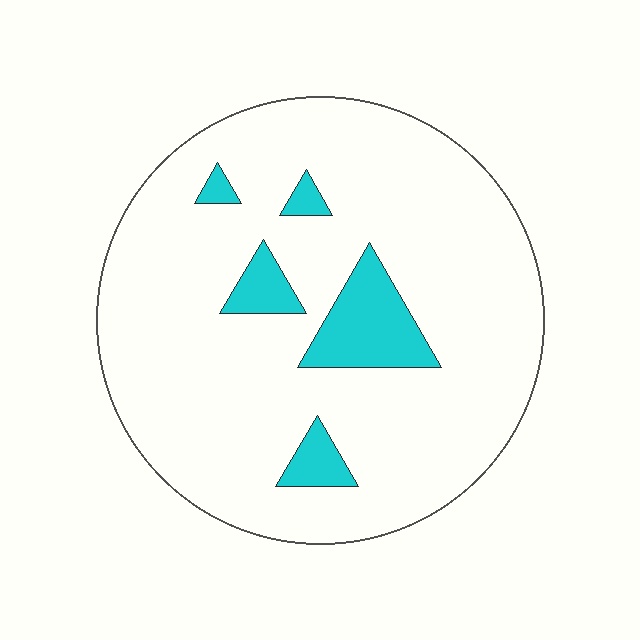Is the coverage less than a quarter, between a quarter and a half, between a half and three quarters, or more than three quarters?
Less than a quarter.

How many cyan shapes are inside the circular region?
5.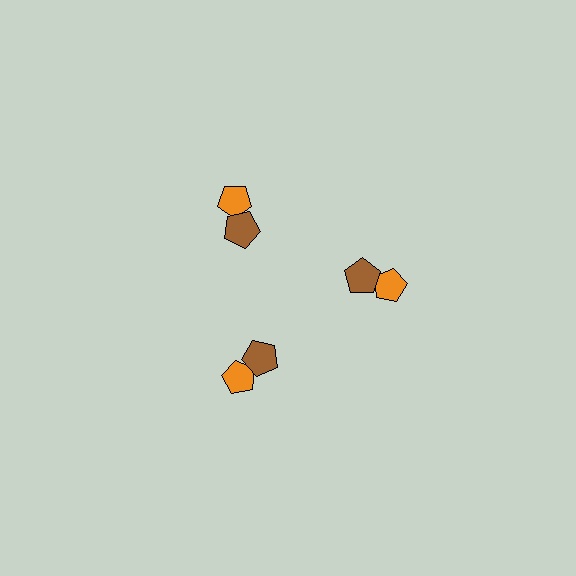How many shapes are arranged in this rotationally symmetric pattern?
There are 6 shapes, arranged in 3 groups of 2.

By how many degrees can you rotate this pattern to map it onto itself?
The pattern maps onto itself every 120 degrees of rotation.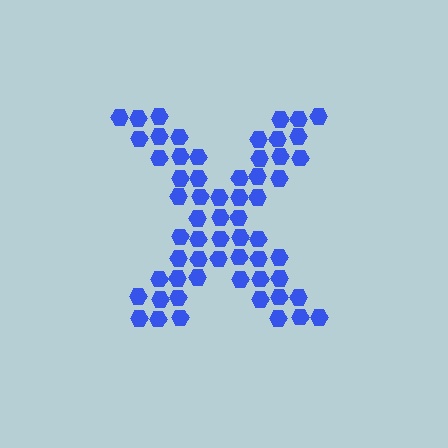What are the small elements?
The small elements are hexagons.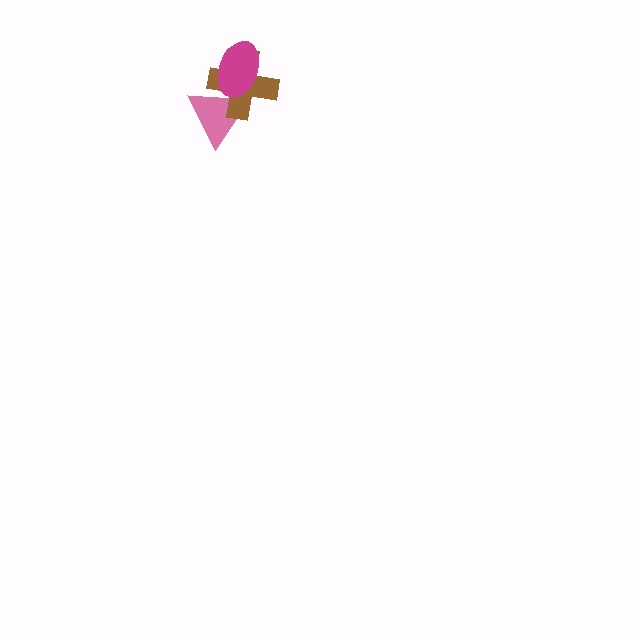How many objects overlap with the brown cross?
2 objects overlap with the brown cross.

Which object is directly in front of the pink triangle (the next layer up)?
The brown cross is directly in front of the pink triangle.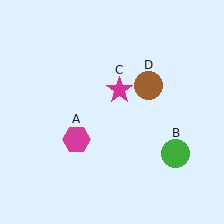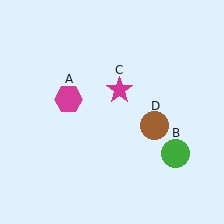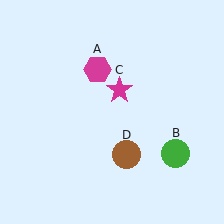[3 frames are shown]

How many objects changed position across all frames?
2 objects changed position: magenta hexagon (object A), brown circle (object D).